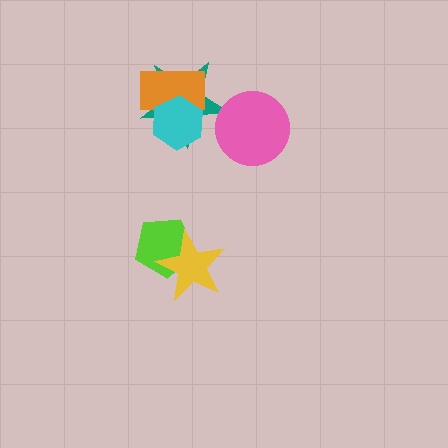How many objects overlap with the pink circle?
1 object overlaps with the pink circle.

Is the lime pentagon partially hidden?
Yes, it is partially covered by another shape.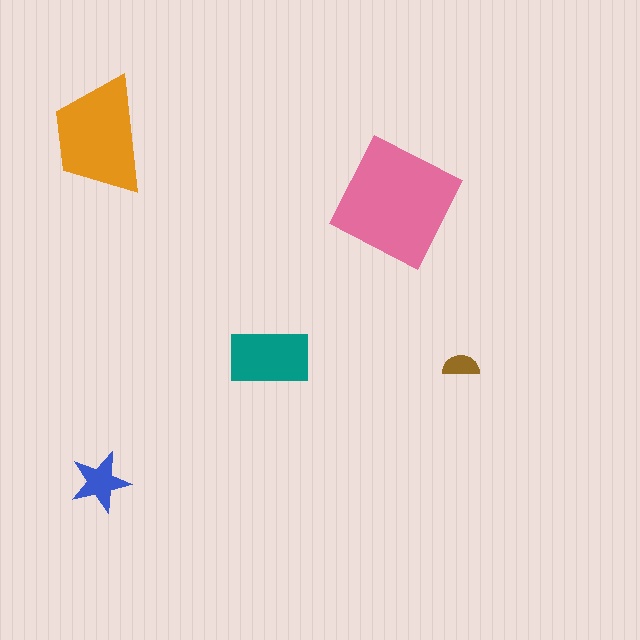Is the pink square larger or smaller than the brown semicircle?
Larger.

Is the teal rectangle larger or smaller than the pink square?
Smaller.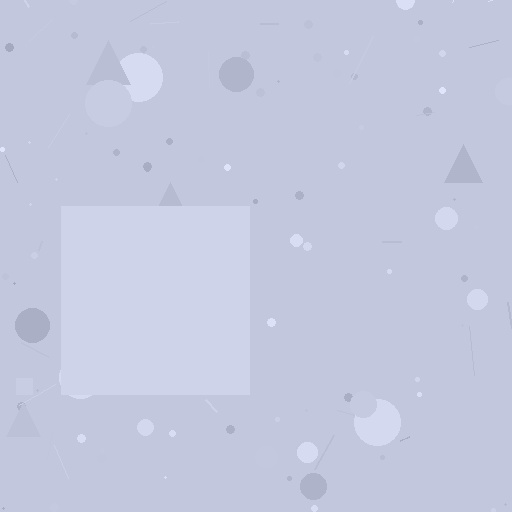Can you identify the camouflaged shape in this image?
The camouflaged shape is a square.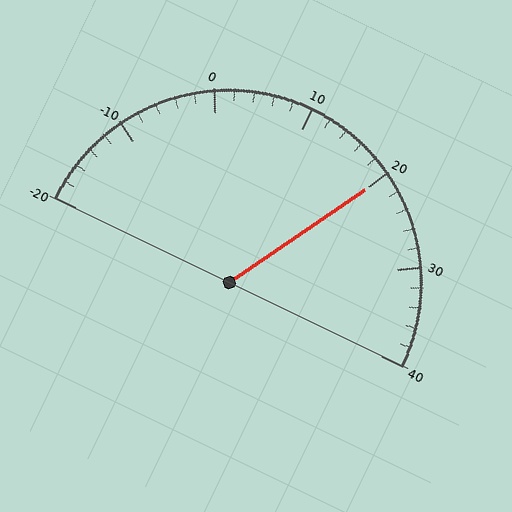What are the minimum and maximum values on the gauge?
The gauge ranges from -20 to 40.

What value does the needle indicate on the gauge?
The needle indicates approximately 20.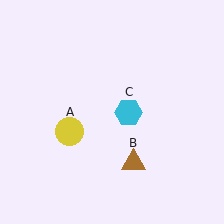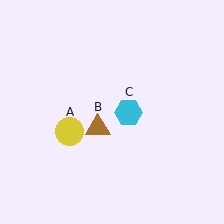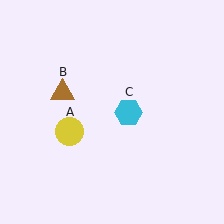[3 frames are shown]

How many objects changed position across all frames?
1 object changed position: brown triangle (object B).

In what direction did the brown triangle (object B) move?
The brown triangle (object B) moved up and to the left.